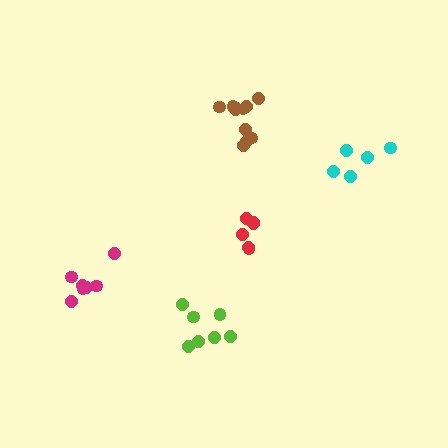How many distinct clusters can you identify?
There are 5 distinct clusters.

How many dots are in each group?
Group 1: 7 dots, Group 2: 7 dots, Group 3: 11 dots, Group 4: 6 dots, Group 5: 5 dots (36 total).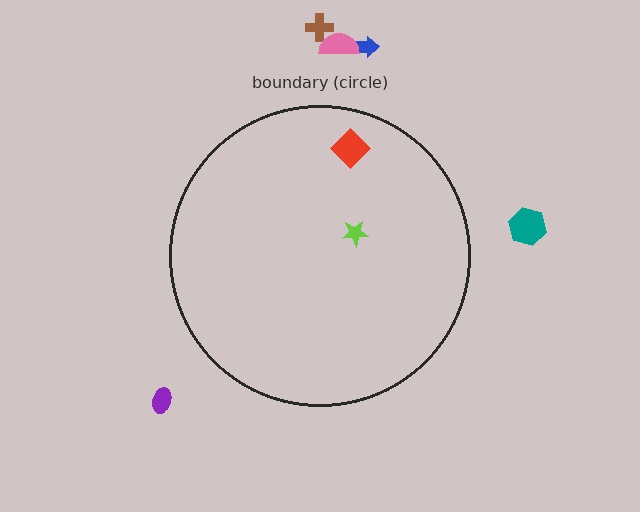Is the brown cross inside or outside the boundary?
Outside.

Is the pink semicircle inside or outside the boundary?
Outside.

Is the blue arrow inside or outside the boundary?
Outside.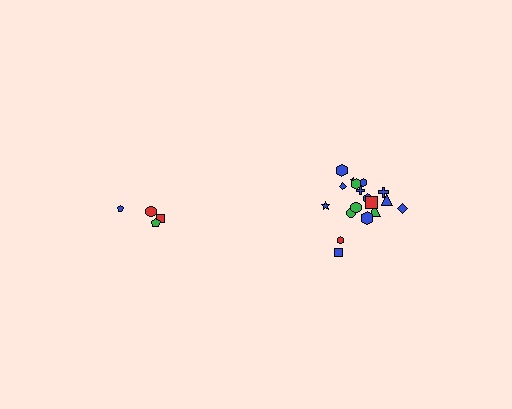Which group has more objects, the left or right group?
The right group.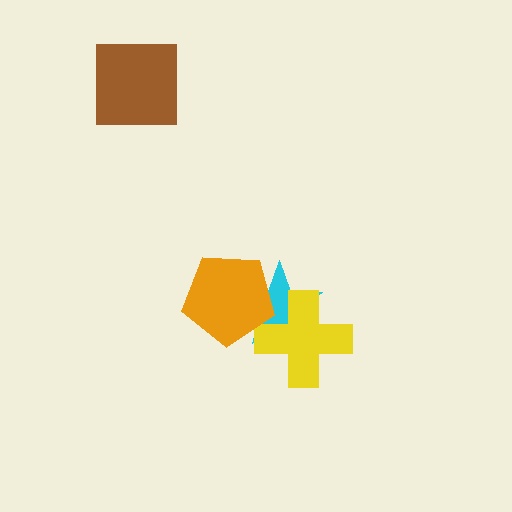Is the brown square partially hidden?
No, no other shape covers it.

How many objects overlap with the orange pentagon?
2 objects overlap with the orange pentagon.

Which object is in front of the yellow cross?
The orange pentagon is in front of the yellow cross.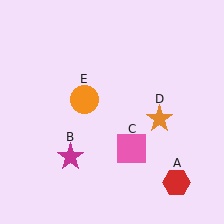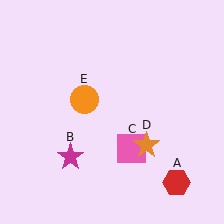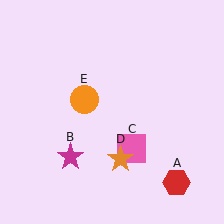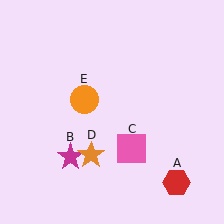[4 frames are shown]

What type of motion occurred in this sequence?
The orange star (object D) rotated clockwise around the center of the scene.